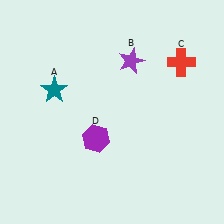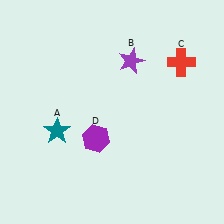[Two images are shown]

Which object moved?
The teal star (A) moved down.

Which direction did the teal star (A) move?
The teal star (A) moved down.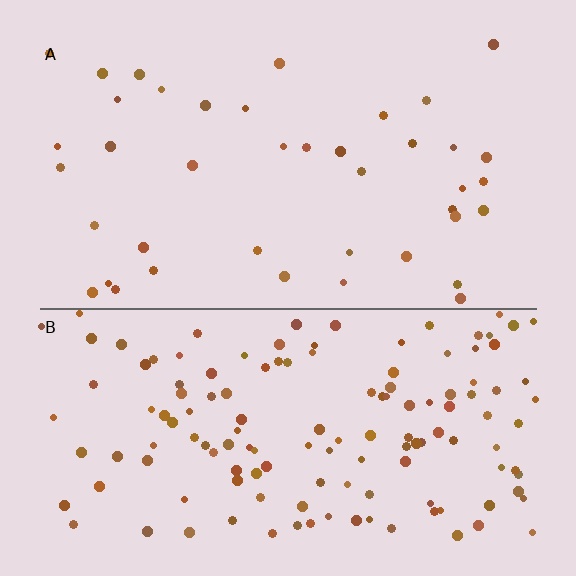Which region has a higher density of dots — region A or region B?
B (the bottom).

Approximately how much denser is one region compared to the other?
Approximately 3.4× — region B over region A.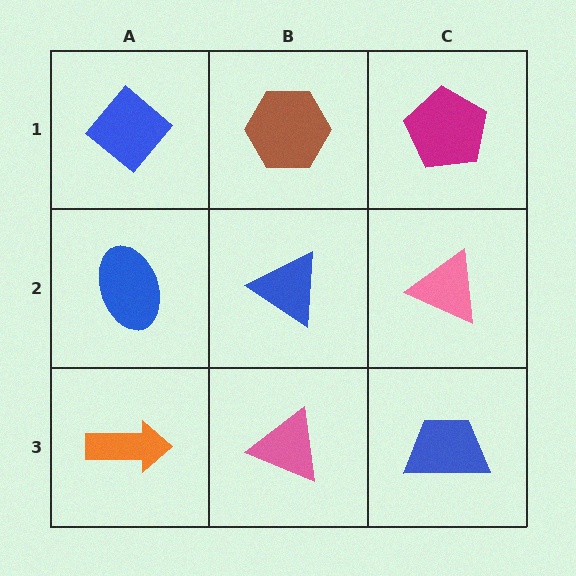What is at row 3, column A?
An orange arrow.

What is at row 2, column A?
A blue ellipse.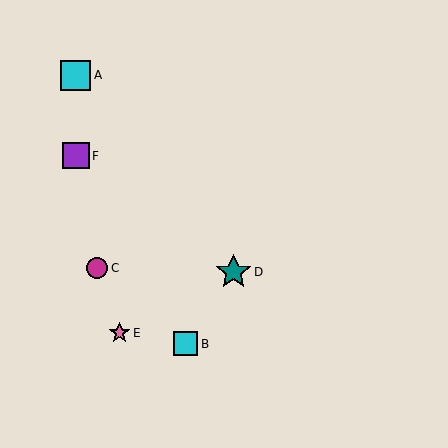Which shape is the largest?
The teal star (labeled D) is the largest.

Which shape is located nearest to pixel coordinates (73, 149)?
The purple square (labeled F) at (76, 156) is nearest to that location.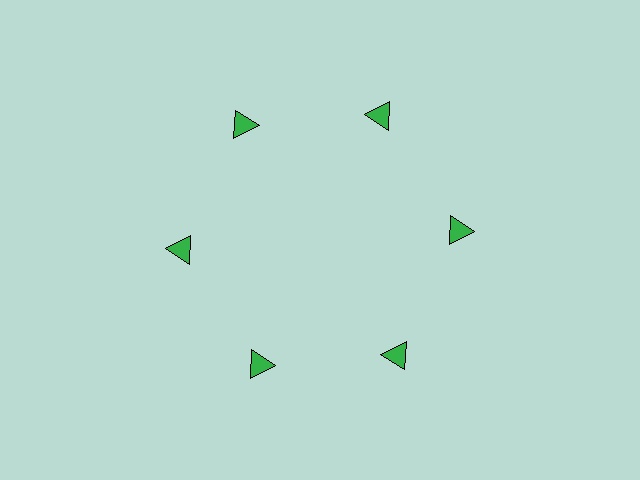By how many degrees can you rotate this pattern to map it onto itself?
The pattern maps onto itself every 60 degrees of rotation.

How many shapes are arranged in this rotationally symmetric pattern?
There are 6 shapes, arranged in 6 groups of 1.